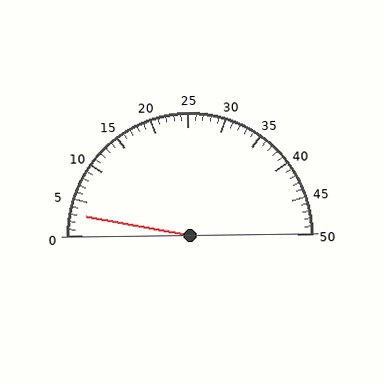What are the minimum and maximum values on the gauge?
The gauge ranges from 0 to 50.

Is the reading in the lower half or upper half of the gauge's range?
The reading is in the lower half of the range (0 to 50).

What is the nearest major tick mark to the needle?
The nearest major tick mark is 5.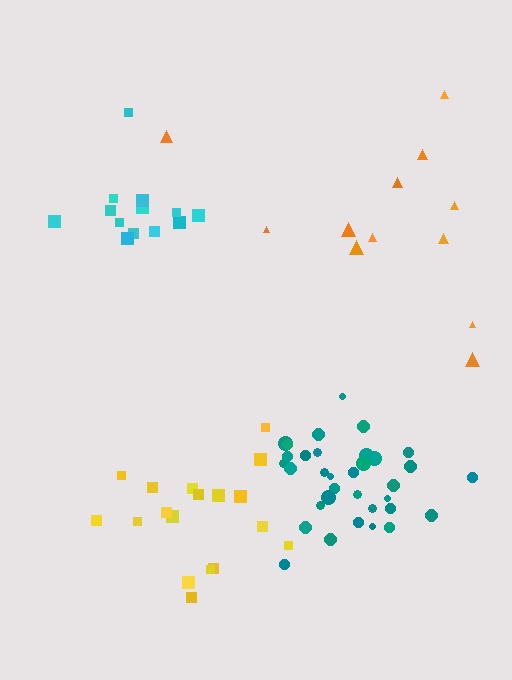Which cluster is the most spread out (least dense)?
Orange.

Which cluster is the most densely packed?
Teal.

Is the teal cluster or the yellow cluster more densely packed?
Teal.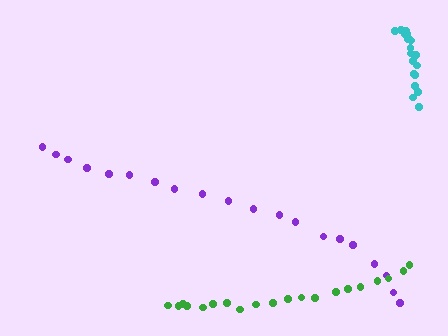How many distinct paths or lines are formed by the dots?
There are 3 distinct paths.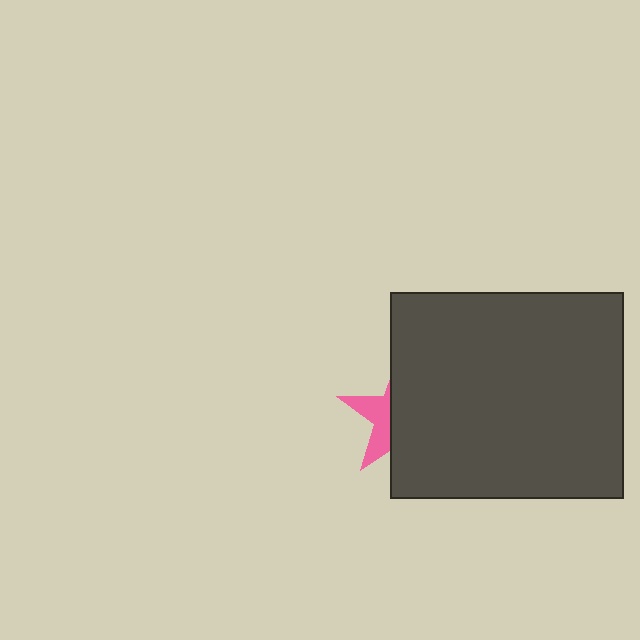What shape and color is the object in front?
The object in front is a dark gray rectangle.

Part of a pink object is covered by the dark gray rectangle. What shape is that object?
It is a star.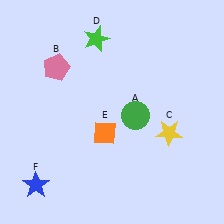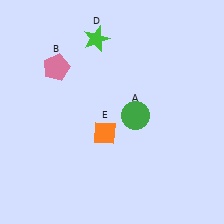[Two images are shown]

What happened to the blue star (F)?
The blue star (F) was removed in Image 2. It was in the bottom-left area of Image 1.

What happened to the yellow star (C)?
The yellow star (C) was removed in Image 2. It was in the bottom-right area of Image 1.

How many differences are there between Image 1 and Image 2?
There are 2 differences between the two images.